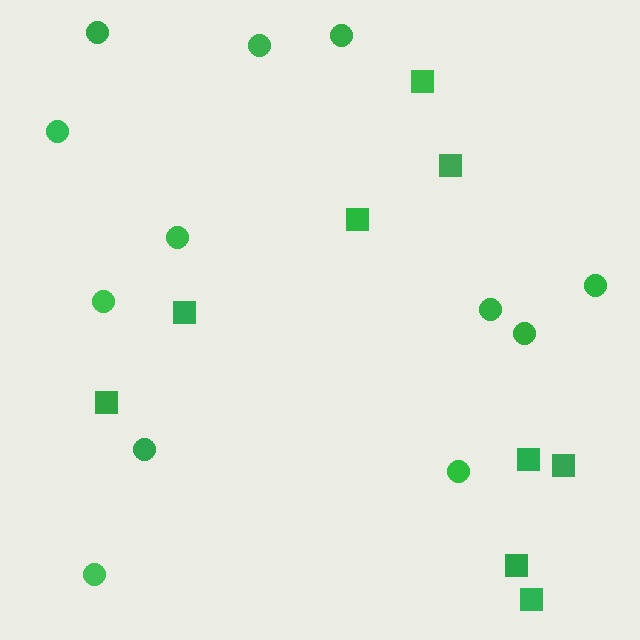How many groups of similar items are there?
There are 2 groups: one group of circles (12) and one group of squares (9).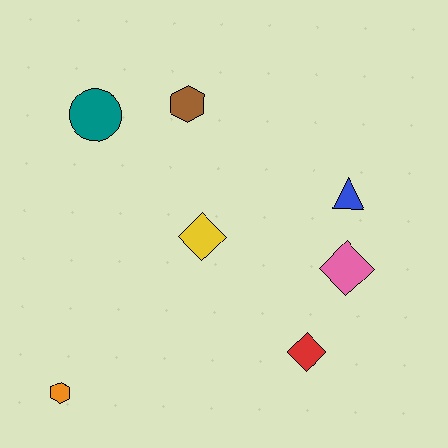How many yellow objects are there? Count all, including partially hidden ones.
There is 1 yellow object.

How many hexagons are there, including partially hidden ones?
There are 2 hexagons.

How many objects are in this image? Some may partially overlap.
There are 7 objects.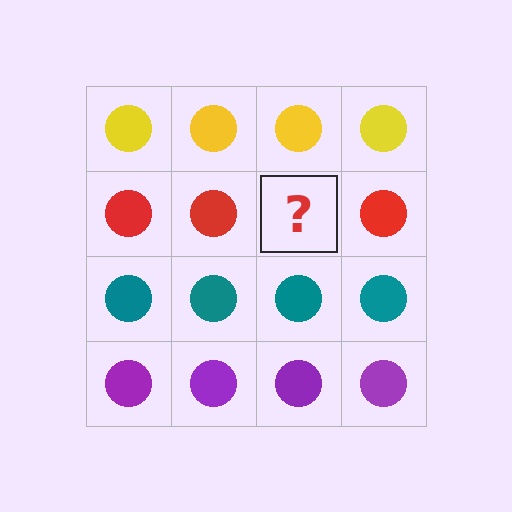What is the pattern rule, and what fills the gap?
The rule is that each row has a consistent color. The gap should be filled with a red circle.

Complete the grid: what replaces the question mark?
The question mark should be replaced with a red circle.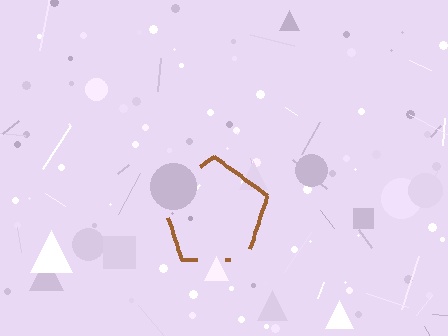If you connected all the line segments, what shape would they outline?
They would outline a pentagon.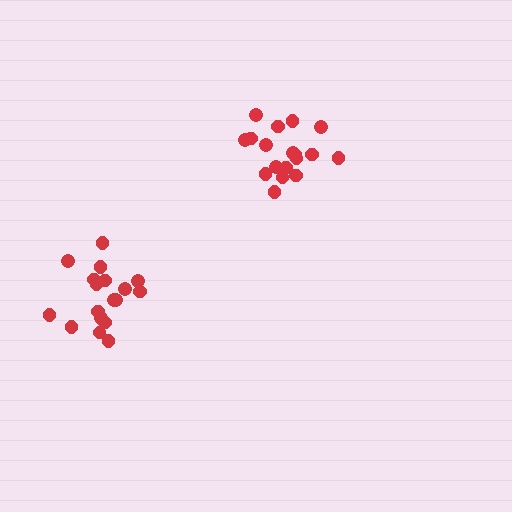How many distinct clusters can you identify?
There are 2 distinct clusters.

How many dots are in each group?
Group 1: 18 dots, Group 2: 18 dots (36 total).